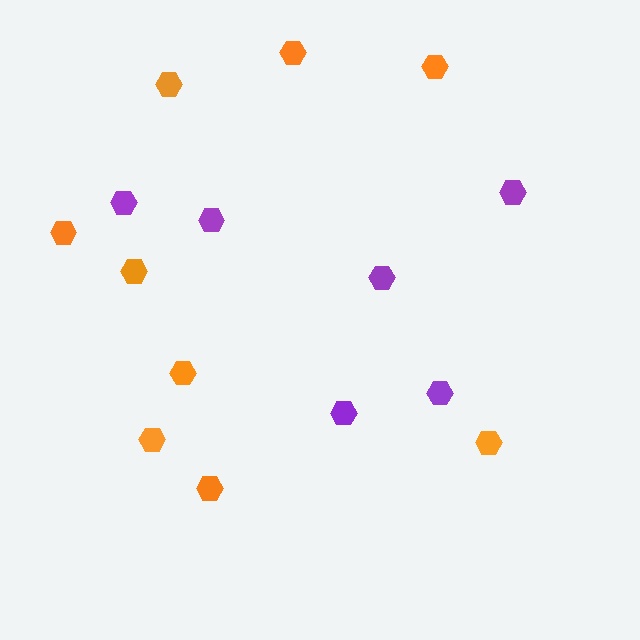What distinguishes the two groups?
There are 2 groups: one group of purple hexagons (6) and one group of orange hexagons (9).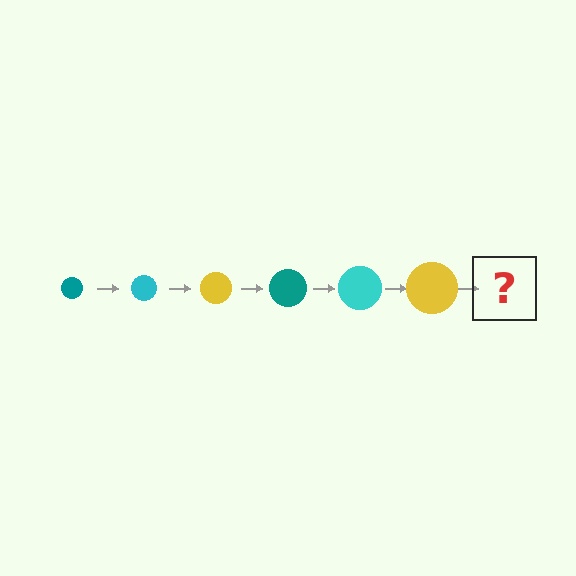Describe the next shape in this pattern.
It should be a teal circle, larger than the previous one.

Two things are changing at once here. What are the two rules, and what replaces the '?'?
The two rules are that the circle grows larger each step and the color cycles through teal, cyan, and yellow. The '?' should be a teal circle, larger than the previous one.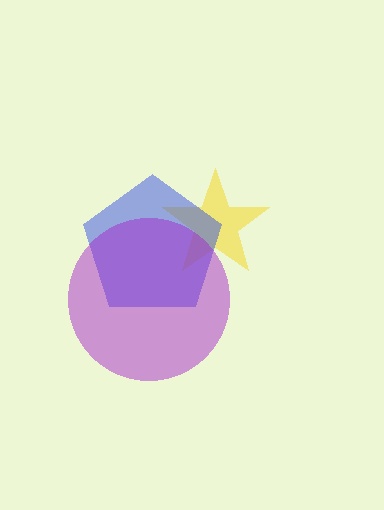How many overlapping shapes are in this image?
There are 3 overlapping shapes in the image.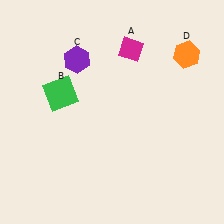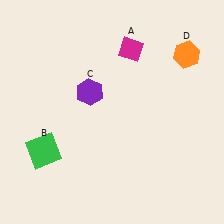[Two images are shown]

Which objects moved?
The objects that moved are: the green square (B), the purple hexagon (C).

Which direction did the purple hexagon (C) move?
The purple hexagon (C) moved down.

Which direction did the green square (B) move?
The green square (B) moved down.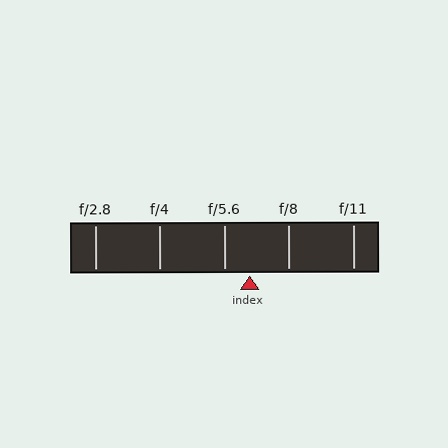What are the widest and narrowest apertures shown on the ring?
The widest aperture shown is f/2.8 and the narrowest is f/11.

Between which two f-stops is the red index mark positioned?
The index mark is between f/5.6 and f/8.